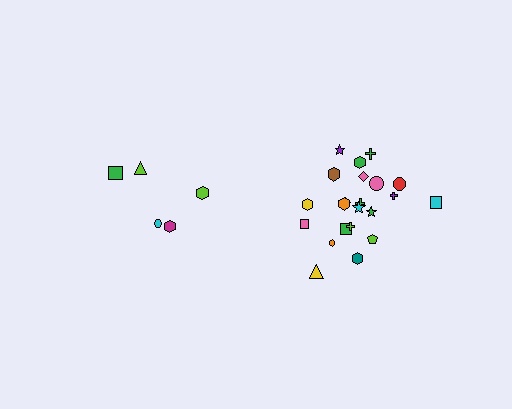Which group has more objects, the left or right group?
The right group.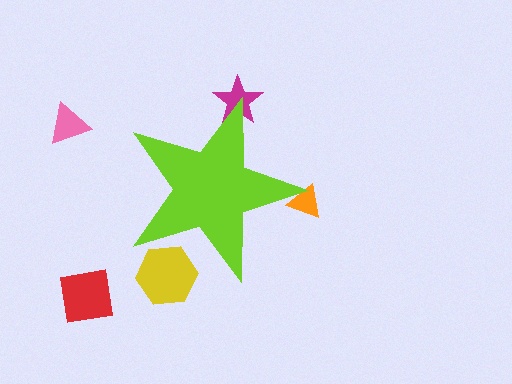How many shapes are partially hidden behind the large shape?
3 shapes are partially hidden.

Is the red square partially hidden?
No, the red square is fully visible.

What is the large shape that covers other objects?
A lime star.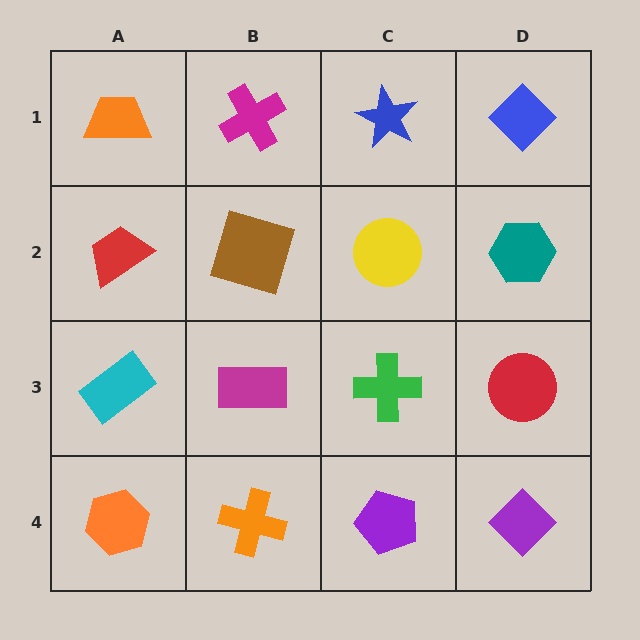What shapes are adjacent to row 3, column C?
A yellow circle (row 2, column C), a purple pentagon (row 4, column C), a magenta rectangle (row 3, column B), a red circle (row 3, column D).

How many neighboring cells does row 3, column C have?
4.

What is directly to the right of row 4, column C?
A purple diamond.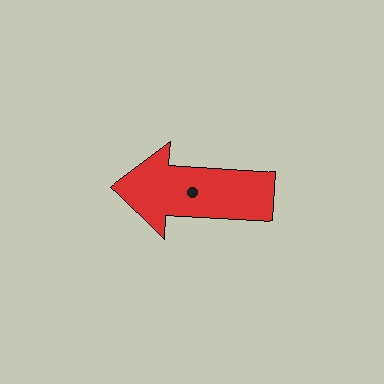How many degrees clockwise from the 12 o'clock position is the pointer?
Approximately 274 degrees.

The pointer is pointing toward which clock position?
Roughly 9 o'clock.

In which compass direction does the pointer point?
West.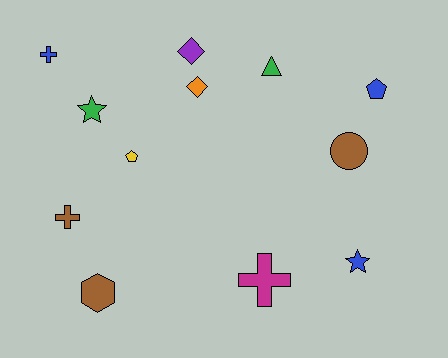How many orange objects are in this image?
There is 1 orange object.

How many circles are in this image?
There is 1 circle.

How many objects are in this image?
There are 12 objects.